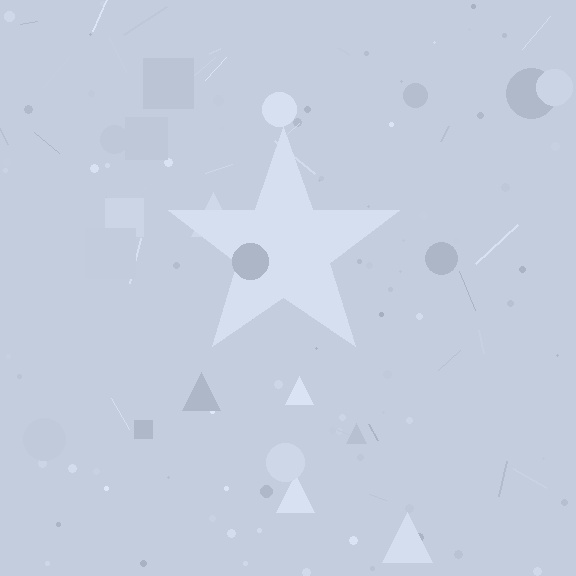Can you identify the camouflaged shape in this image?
The camouflaged shape is a star.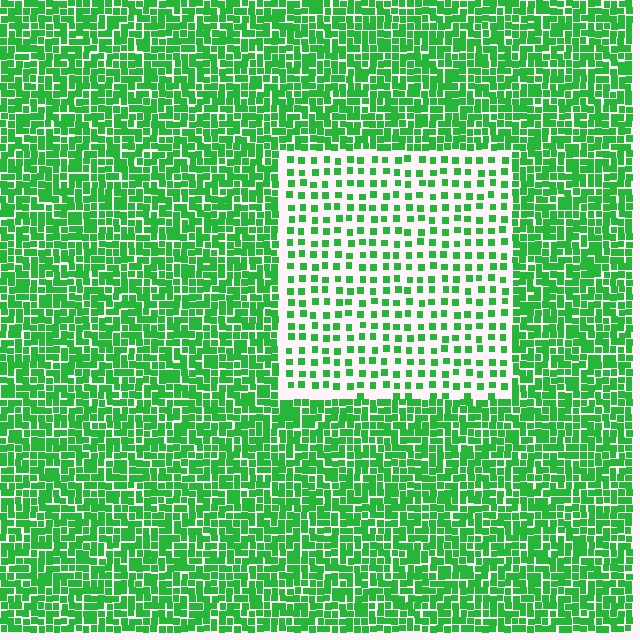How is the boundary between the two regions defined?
The boundary is defined by a change in element density (approximately 2.5x ratio). All elements are the same color, size, and shape.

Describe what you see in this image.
The image contains small green elements arranged at two different densities. A rectangle-shaped region is visible where the elements are less densely packed than the surrounding area.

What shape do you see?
I see a rectangle.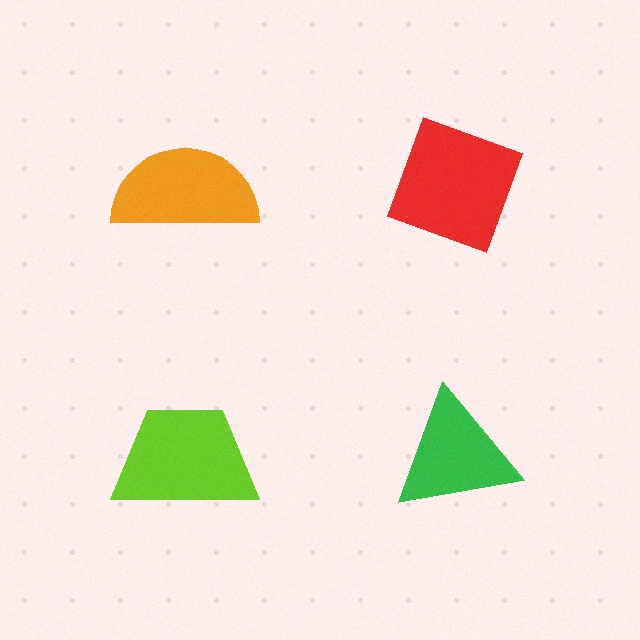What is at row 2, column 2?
A green triangle.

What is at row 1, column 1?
An orange semicircle.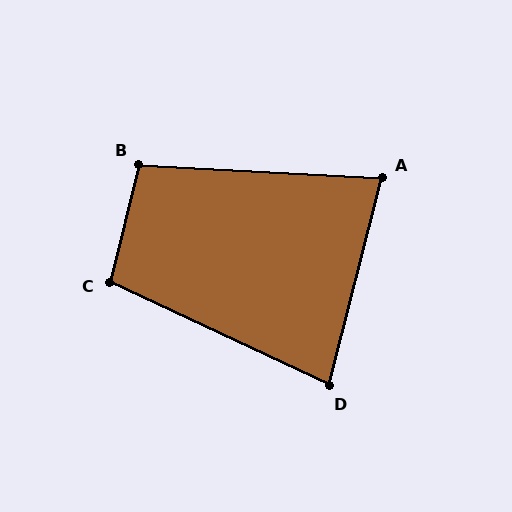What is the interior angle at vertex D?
Approximately 79 degrees (acute).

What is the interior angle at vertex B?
Approximately 101 degrees (obtuse).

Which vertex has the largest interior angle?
C, at approximately 101 degrees.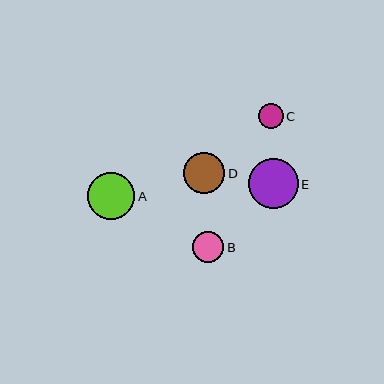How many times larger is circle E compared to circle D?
Circle E is approximately 1.2 times the size of circle D.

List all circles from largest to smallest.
From largest to smallest: E, A, D, B, C.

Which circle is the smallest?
Circle C is the smallest with a size of approximately 25 pixels.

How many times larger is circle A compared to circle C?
Circle A is approximately 1.9 times the size of circle C.